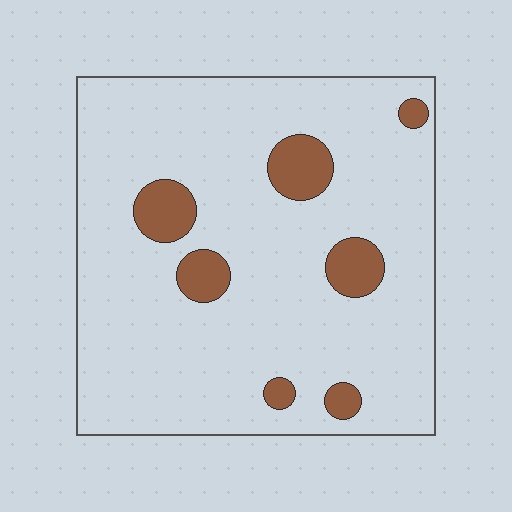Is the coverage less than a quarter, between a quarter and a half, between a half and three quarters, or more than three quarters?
Less than a quarter.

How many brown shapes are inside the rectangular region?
7.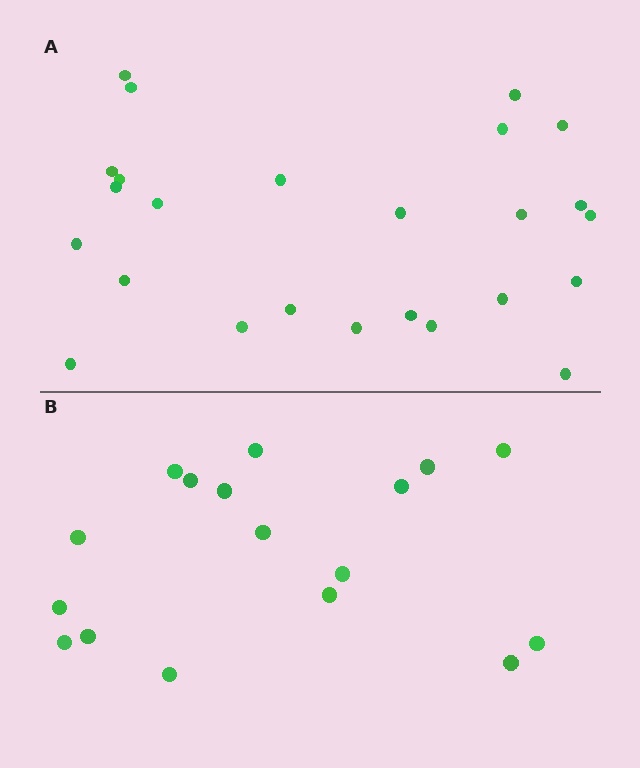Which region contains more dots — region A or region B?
Region A (the top region) has more dots.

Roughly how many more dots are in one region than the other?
Region A has roughly 8 or so more dots than region B.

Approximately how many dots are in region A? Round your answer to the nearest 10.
About 20 dots. (The exact count is 25, which rounds to 20.)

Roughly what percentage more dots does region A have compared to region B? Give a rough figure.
About 45% more.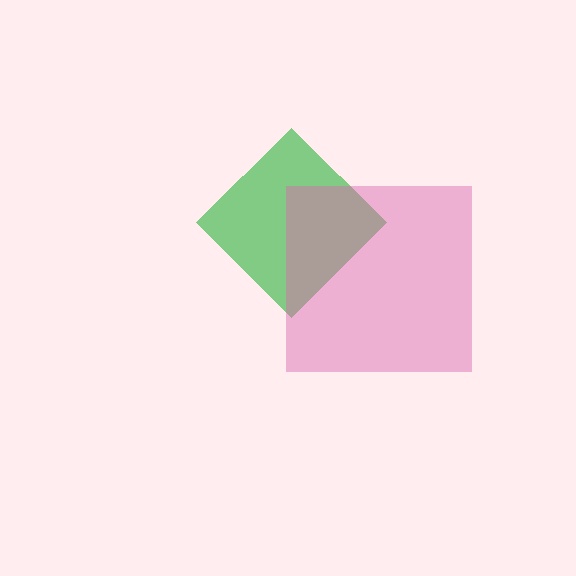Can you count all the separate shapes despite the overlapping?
Yes, there are 2 separate shapes.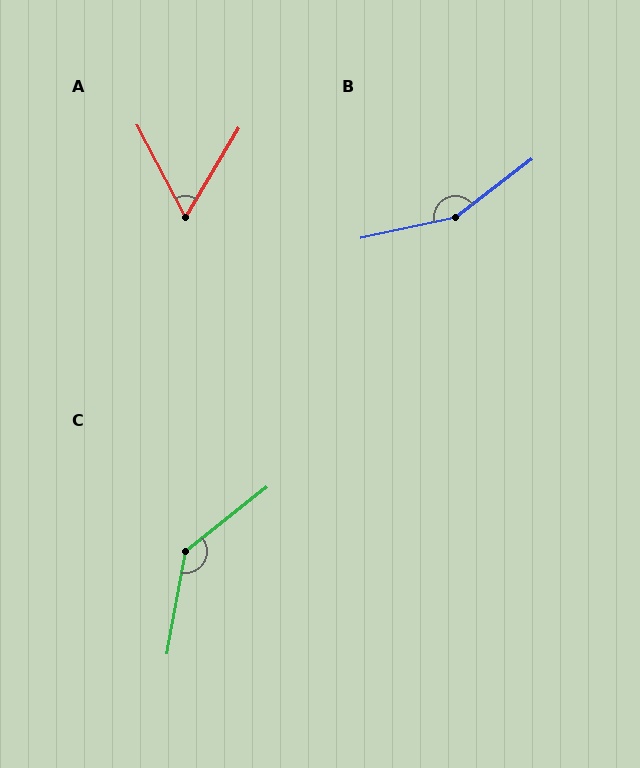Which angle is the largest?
B, at approximately 155 degrees.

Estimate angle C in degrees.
Approximately 139 degrees.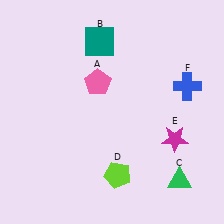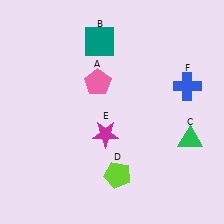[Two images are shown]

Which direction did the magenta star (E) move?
The magenta star (E) moved left.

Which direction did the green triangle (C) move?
The green triangle (C) moved up.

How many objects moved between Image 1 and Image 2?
2 objects moved between the two images.